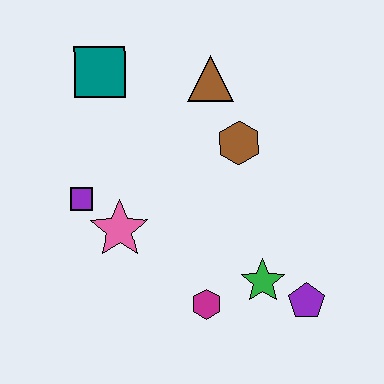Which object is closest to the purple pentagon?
The green star is closest to the purple pentagon.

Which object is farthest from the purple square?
The purple pentagon is farthest from the purple square.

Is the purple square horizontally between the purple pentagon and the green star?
No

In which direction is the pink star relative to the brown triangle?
The pink star is below the brown triangle.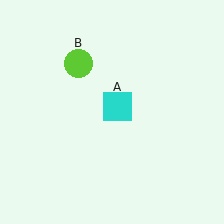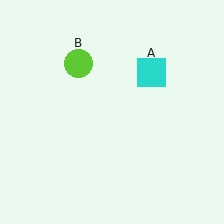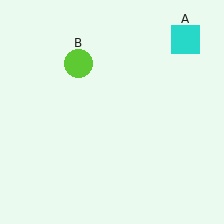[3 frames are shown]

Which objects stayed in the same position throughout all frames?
Lime circle (object B) remained stationary.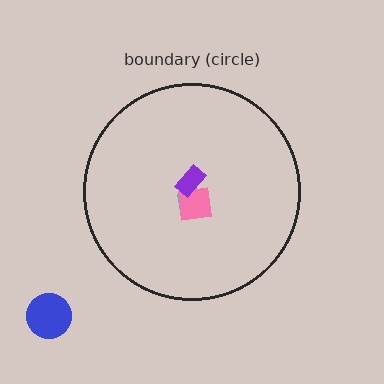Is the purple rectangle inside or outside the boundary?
Inside.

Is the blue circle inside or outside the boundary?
Outside.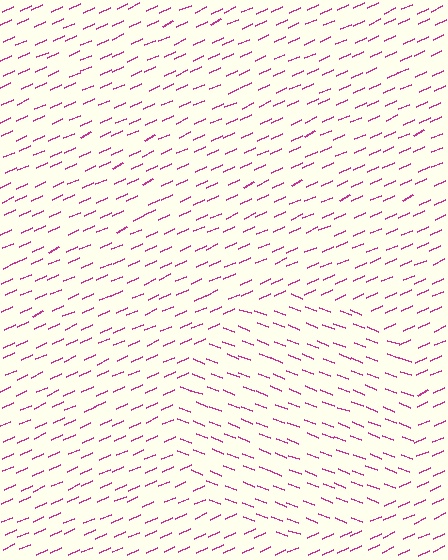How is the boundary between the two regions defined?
The boundary is defined purely by a change in line orientation (approximately 45 degrees difference). All lines are the same color and thickness.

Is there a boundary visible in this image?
Yes, there is a texture boundary formed by a change in line orientation.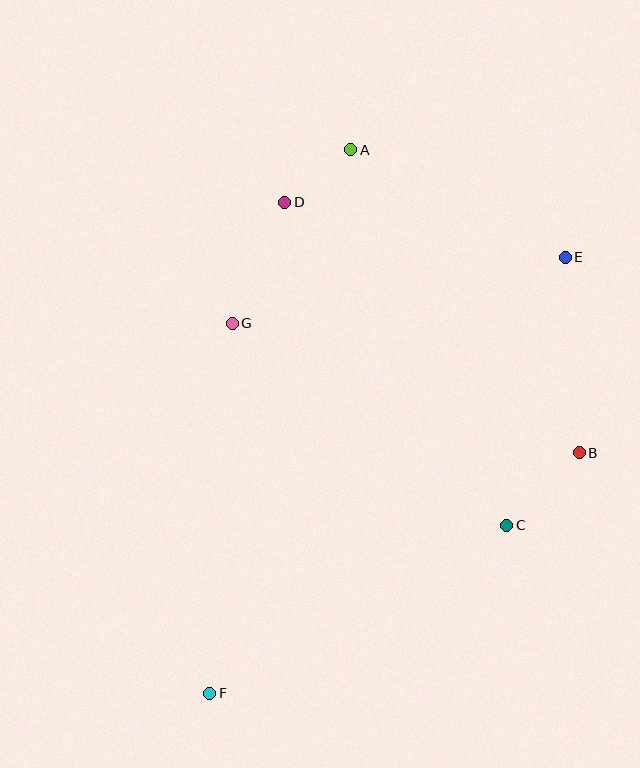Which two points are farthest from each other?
Points E and F are farthest from each other.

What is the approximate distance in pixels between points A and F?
The distance between A and F is approximately 562 pixels.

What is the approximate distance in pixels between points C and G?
The distance between C and G is approximately 341 pixels.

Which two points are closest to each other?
Points A and D are closest to each other.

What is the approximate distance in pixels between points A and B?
The distance between A and B is approximately 379 pixels.